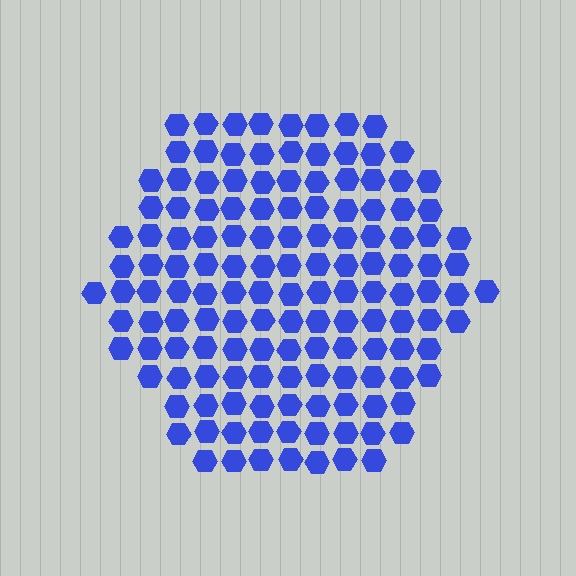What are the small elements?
The small elements are hexagons.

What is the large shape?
The large shape is a hexagon.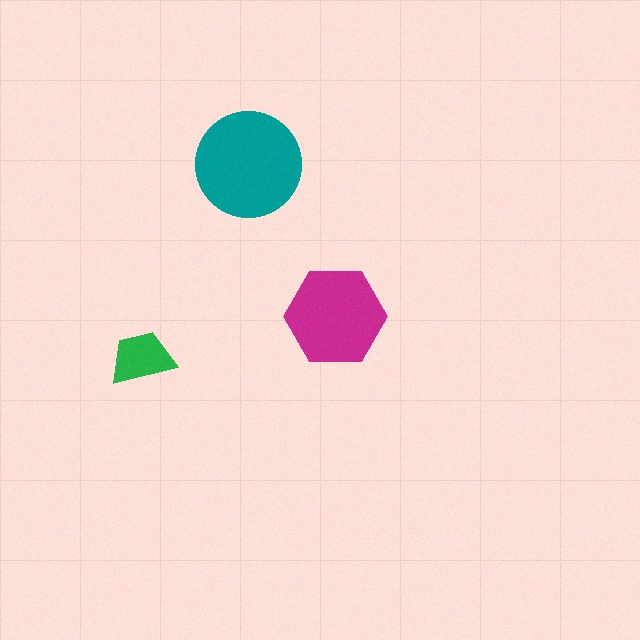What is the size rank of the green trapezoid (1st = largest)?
3rd.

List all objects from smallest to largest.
The green trapezoid, the magenta hexagon, the teal circle.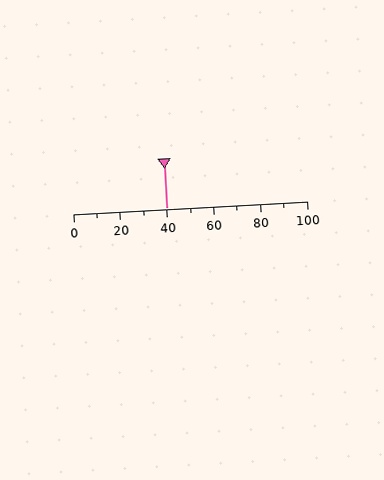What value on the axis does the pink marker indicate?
The marker indicates approximately 40.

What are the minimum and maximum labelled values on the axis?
The axis runs from 0 to 100.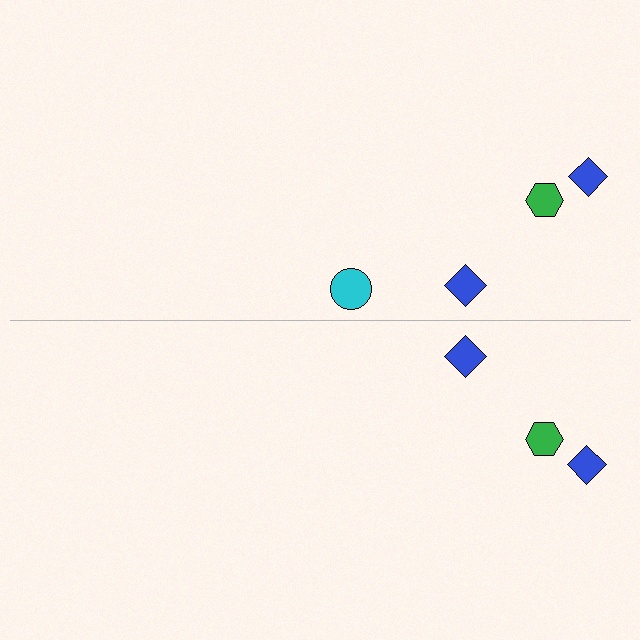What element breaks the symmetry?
A cyan circle is missing from the bottom side.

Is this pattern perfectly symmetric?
No, the pattern is not perfectly symmetric. A cyan circle is missing from the bottom side.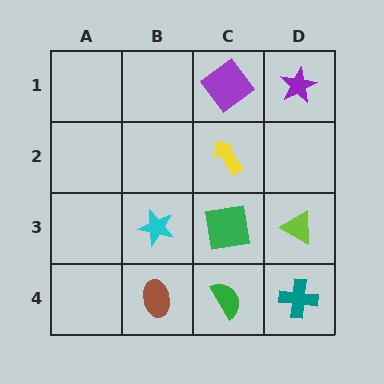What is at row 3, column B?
A cyan star.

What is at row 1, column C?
A purple diamond.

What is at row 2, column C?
A yellow arrow.